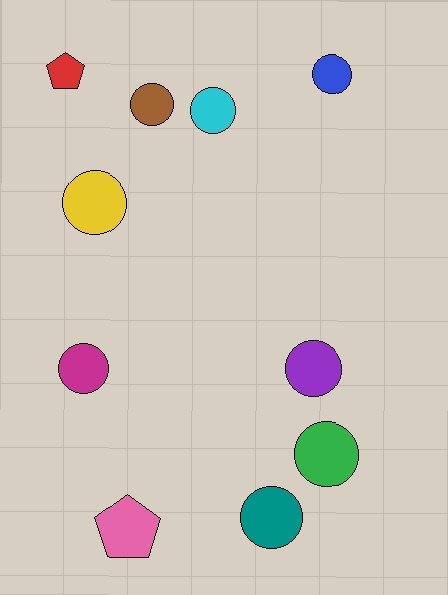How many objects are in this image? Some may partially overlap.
There are 10 objects.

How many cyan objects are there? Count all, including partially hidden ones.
There is 1 cyan object.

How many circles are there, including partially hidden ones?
There are 8 circles.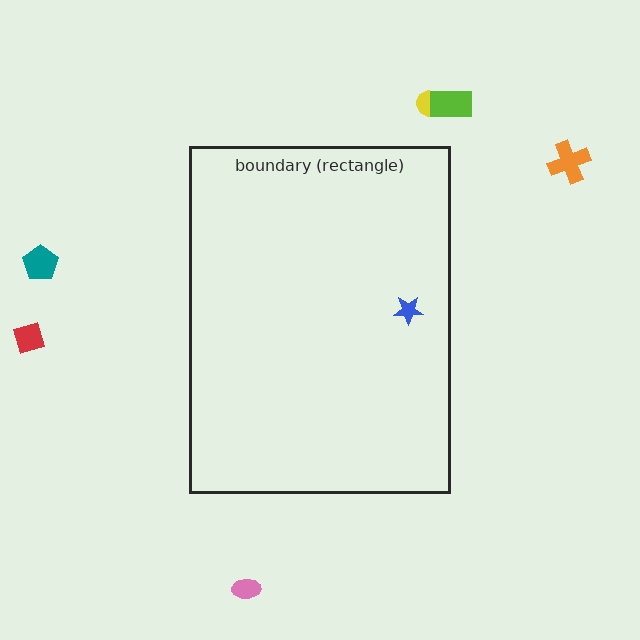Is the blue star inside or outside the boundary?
Inside.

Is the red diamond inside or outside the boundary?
Outside.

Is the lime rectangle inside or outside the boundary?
Outside.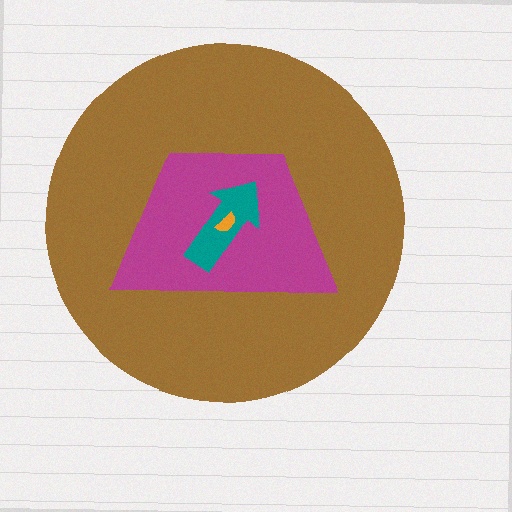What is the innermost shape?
The orange semicircle.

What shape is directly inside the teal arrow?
The orange semicircle.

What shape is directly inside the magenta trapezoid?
The teal arrow.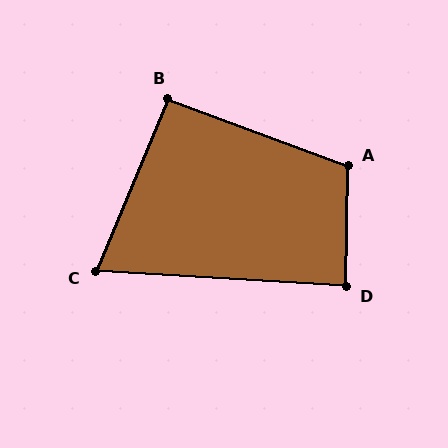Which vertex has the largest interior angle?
A, at approximately 109 degrees.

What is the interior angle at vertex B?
Approximately 93 degrees (approximately right).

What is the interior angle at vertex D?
Approximately 87 degrees (approximately right).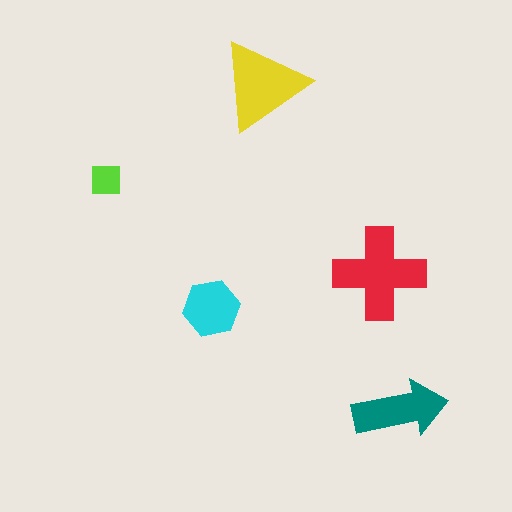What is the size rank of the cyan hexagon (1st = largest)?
4th.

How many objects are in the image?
There are 5 objects in the image.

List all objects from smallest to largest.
The lime square, the cyan hexagon, the teal arrow, the yellow triangle, the red cross.